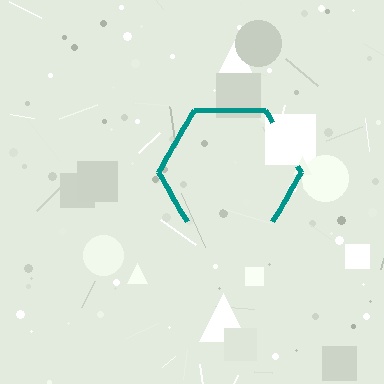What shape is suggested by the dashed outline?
The dashed outline suggests a hexagon.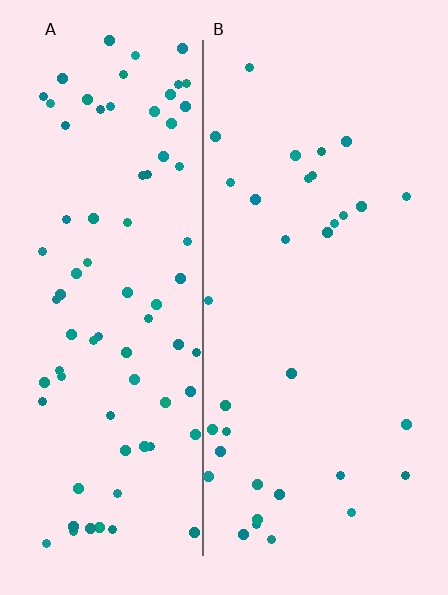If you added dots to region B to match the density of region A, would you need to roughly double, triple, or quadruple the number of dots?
Approximately double.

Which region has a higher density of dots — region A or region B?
A (the left).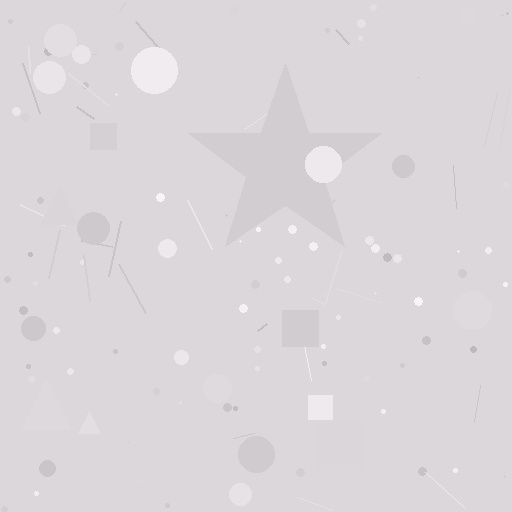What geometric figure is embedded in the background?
A star is embedded in the background.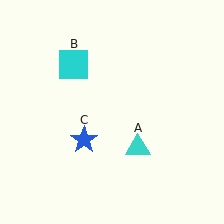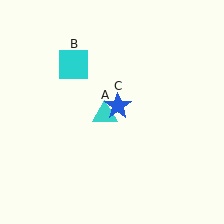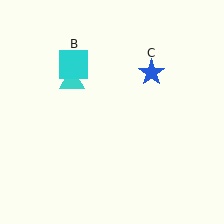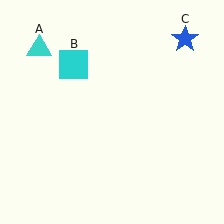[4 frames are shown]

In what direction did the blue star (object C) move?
The blue star (object C) moved up and to the right.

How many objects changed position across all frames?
2 objects changed position: cyan triangle (object A), blue star (object C).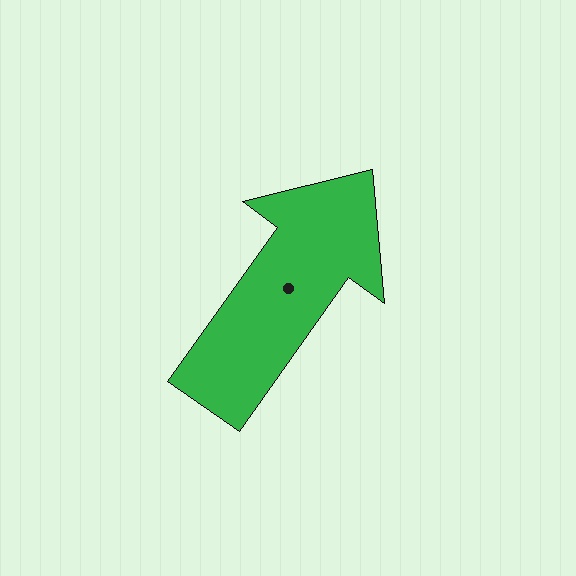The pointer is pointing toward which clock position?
Roughly 1 o'clock.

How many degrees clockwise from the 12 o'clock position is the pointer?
Approximately 35 degrees.